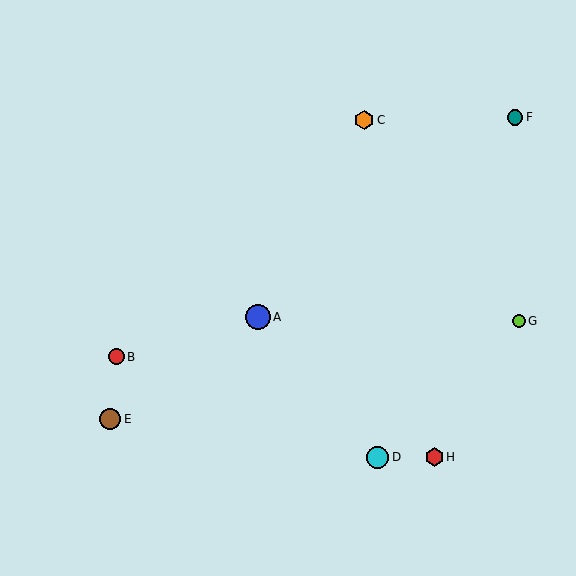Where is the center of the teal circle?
The center of the teal circle is at (515, 117).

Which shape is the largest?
The blue circle (labeled A) is the largest.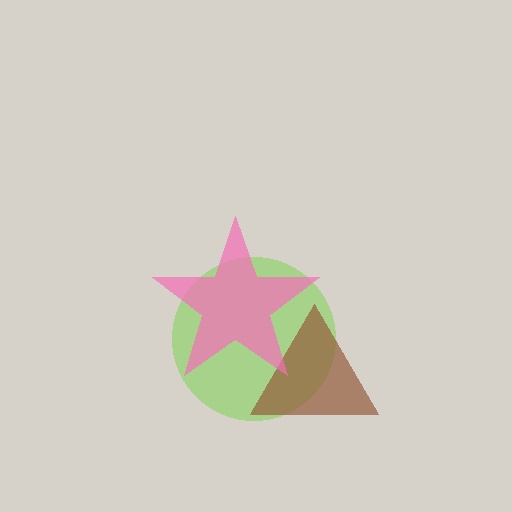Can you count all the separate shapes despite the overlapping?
Yes, there are 3 separate shapes.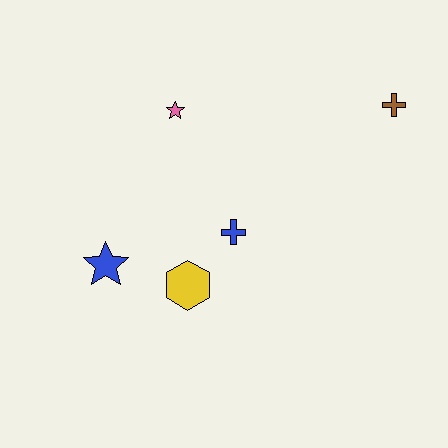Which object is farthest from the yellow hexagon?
The brown cross is farthest from the yellow hexagon.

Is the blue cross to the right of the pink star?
Yes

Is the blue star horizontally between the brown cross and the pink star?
No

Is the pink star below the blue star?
No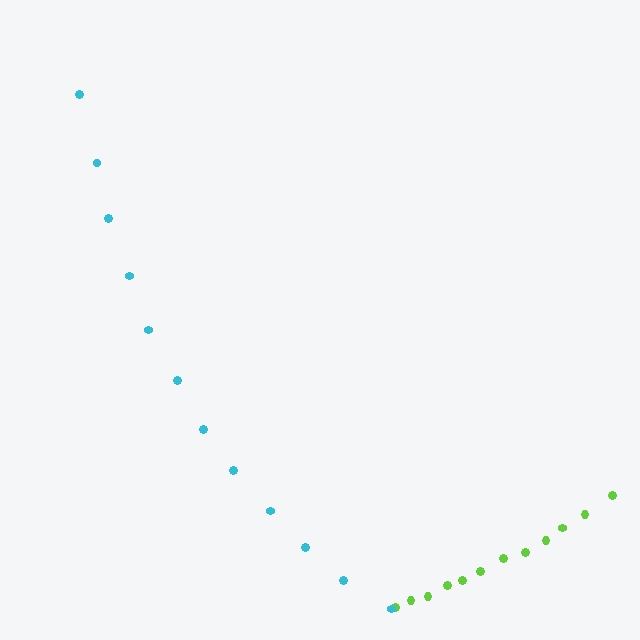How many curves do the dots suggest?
There are 2 distinct paths.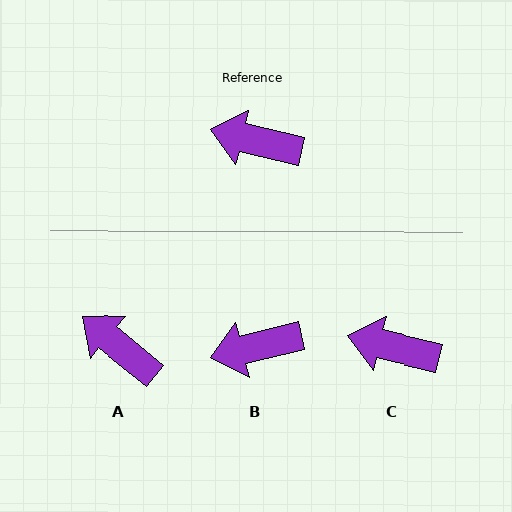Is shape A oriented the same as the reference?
No, it is off by about 26 degrees.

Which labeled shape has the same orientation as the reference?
C.